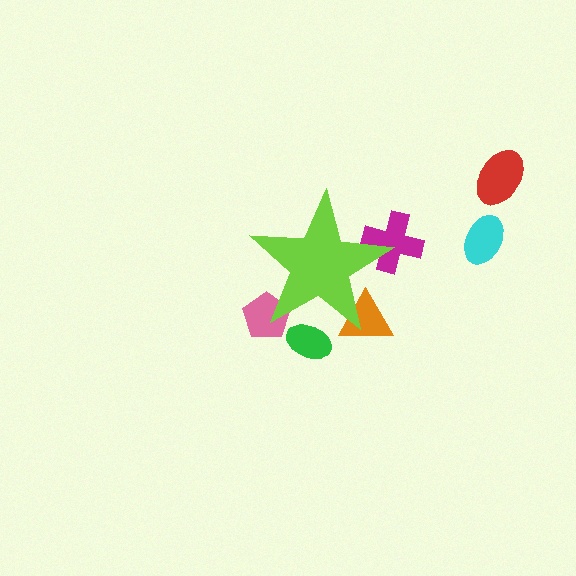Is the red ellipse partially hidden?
No, the red ellipse is fully visible.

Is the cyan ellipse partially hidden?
No, the cyan ellipse is fully visible.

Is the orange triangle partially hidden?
Yes, the orange triangle is partially hidden behind the lime star.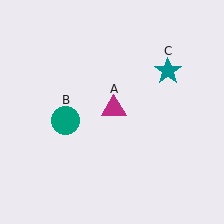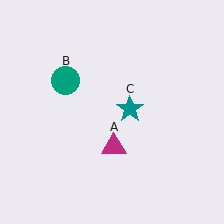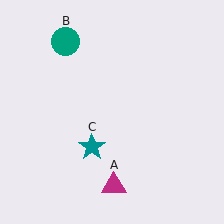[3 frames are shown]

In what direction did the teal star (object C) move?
The teal star (object C) moved down and to the left.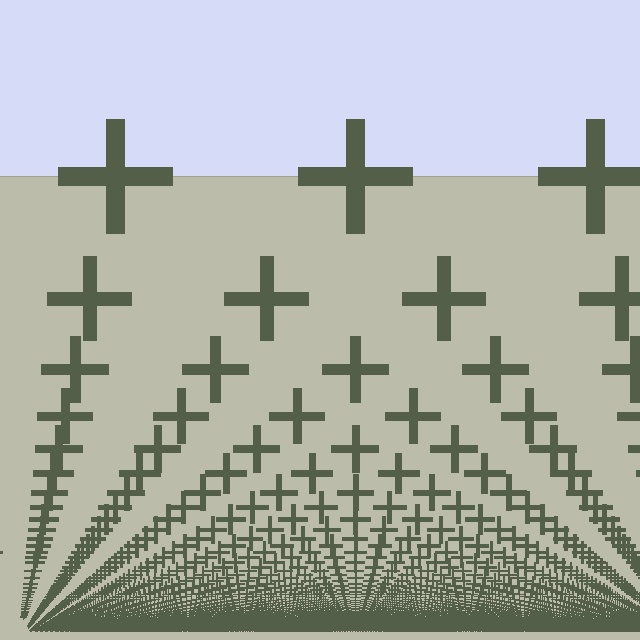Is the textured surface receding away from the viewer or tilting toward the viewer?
The surface appears to tilt toward the viewer. Texture elements get larger and sparser toward the top.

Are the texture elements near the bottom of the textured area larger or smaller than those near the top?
Smaller. The gradient is inverted — elements near the bottom are smaller and denser.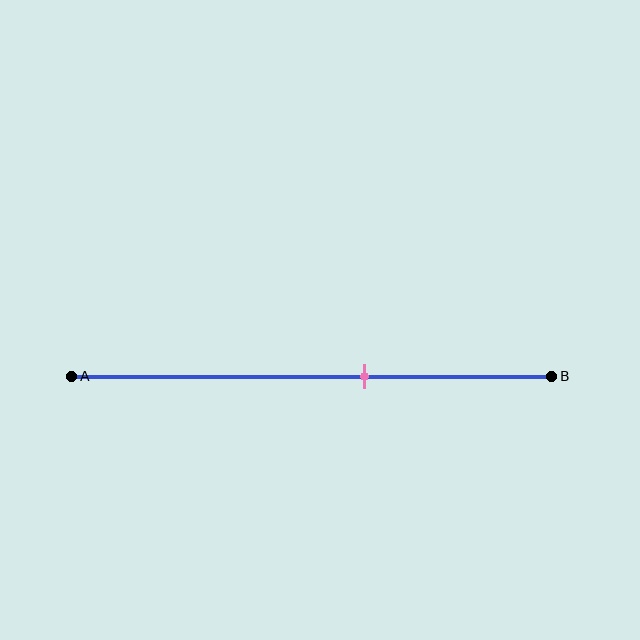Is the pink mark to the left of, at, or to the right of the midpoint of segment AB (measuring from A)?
The pink mark is to the right of the midpoint of segment AB.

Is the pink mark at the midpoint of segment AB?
No, the mark is at about 60% from A, not at the 50% midpoint.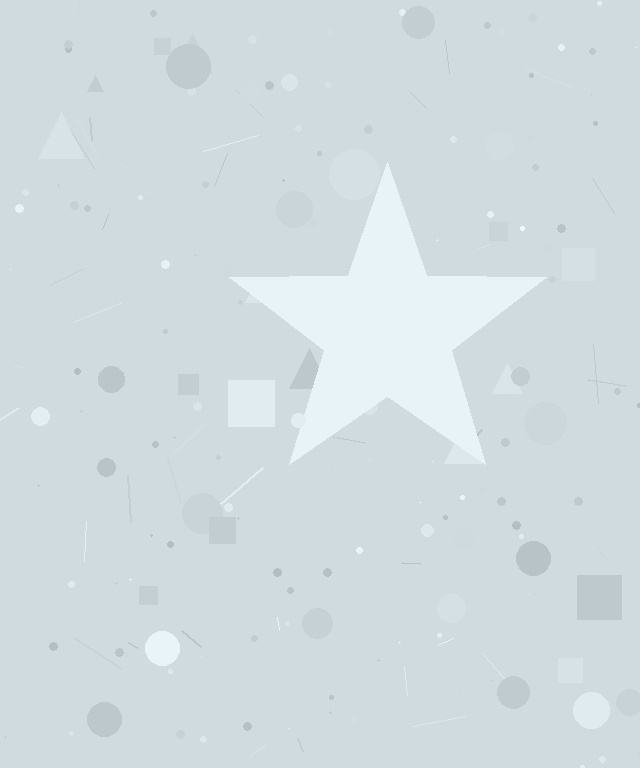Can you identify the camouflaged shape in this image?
The camouflaged shape is a star.